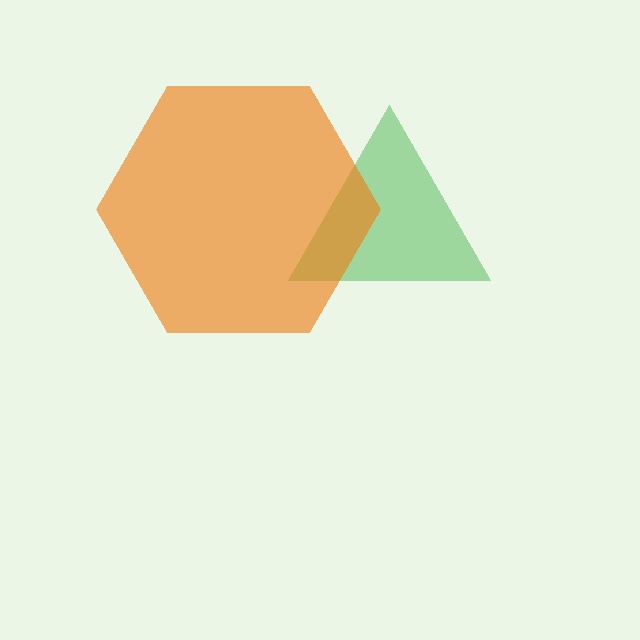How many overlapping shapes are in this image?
There are 2 overlapping shapes in the image.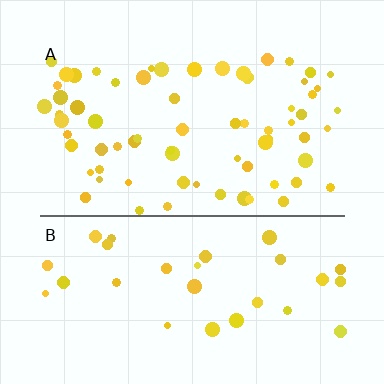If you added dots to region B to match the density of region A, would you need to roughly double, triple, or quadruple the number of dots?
Approximately double.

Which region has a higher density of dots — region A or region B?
A (the top).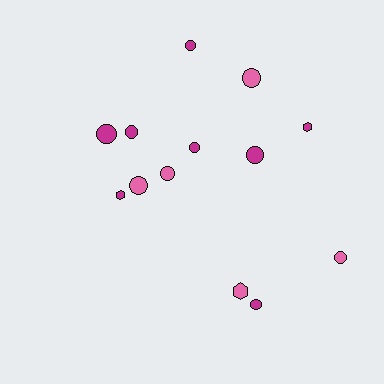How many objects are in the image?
There are 13 objects.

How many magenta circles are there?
There are 6 magenta circles.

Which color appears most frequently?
Magenta, with 8 objects.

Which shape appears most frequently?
Circle, with 10 objects.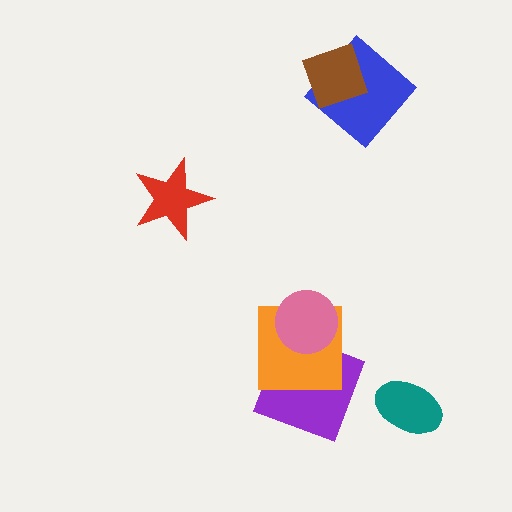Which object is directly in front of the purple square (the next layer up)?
The orange square is directly in front of the purple square.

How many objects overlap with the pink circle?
2 objects overlap with the pink circle.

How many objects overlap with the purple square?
2 objects overlap with the purple square.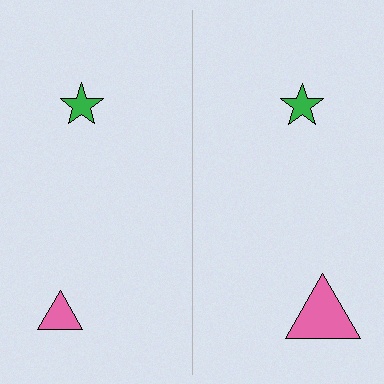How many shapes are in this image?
There are 4 shapes in this image.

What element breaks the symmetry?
The pink triangle on the right side has a different size than its mirror counterpart.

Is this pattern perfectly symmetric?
No, the pattern is not perfectly symmetric. The pink triangle on the right side has a different size than its mirror counterpart.